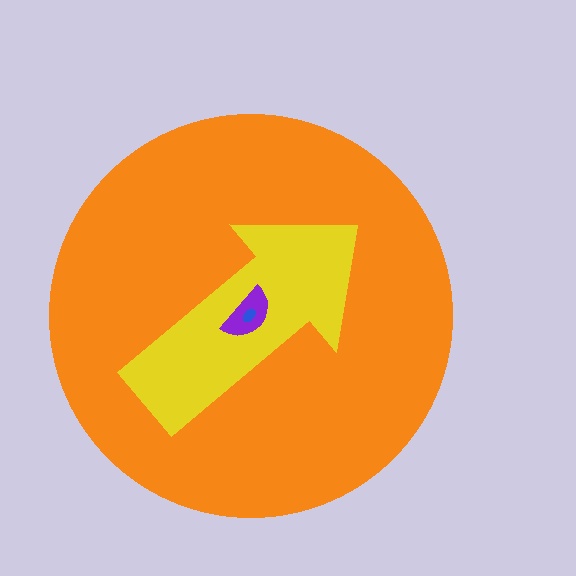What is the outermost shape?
The orange circle.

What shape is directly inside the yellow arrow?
The purple semicircle.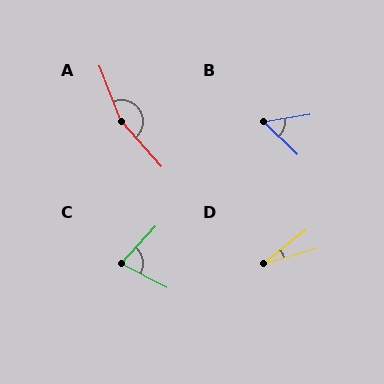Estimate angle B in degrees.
Approximately 53 degrees.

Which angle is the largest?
A, at approximately 161 degrees.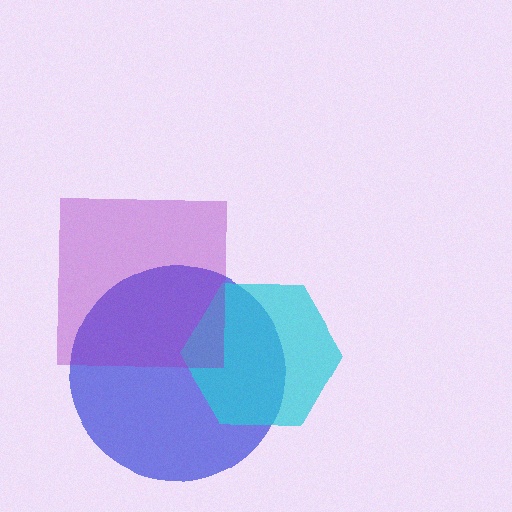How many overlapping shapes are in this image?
There are 3 overlapping shapes in the image.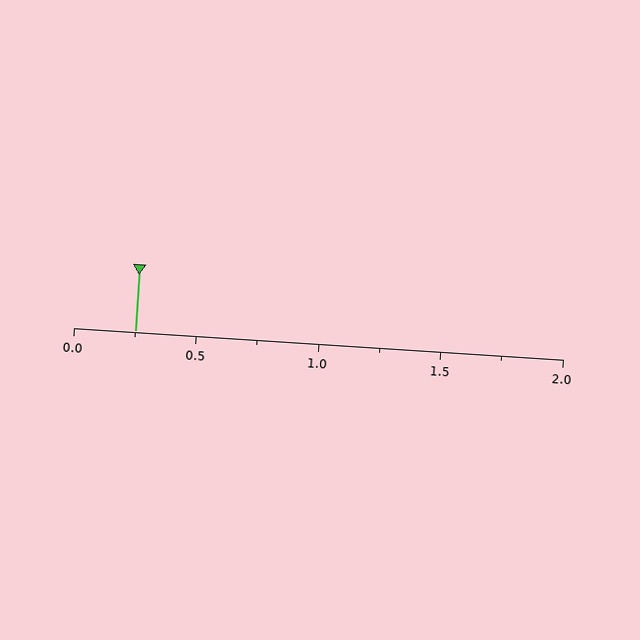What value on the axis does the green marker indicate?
The marker indicates approximately 0.25.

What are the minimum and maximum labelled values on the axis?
The axis runs from 0.0 to 2.0.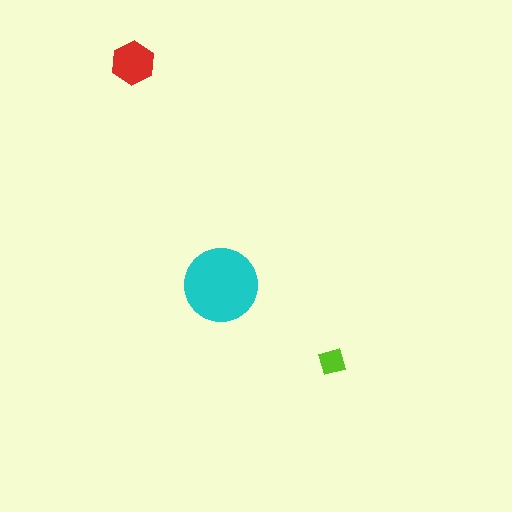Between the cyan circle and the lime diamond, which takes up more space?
The cyan circle.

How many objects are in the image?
There are 3 objects in the image.